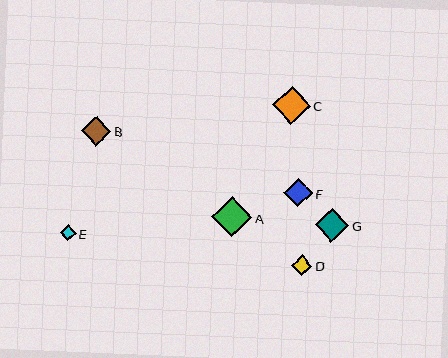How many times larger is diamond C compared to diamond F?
Diamond C is approximately 1.3 times the size of diamond F.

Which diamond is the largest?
Diamond A is the largest with a size of approximately 40 pixels.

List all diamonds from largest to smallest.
From largest to smallest: A, C, G, B, F, D, E.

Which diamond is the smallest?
Diamond E is the smallest with a size of approximately 16 pixels.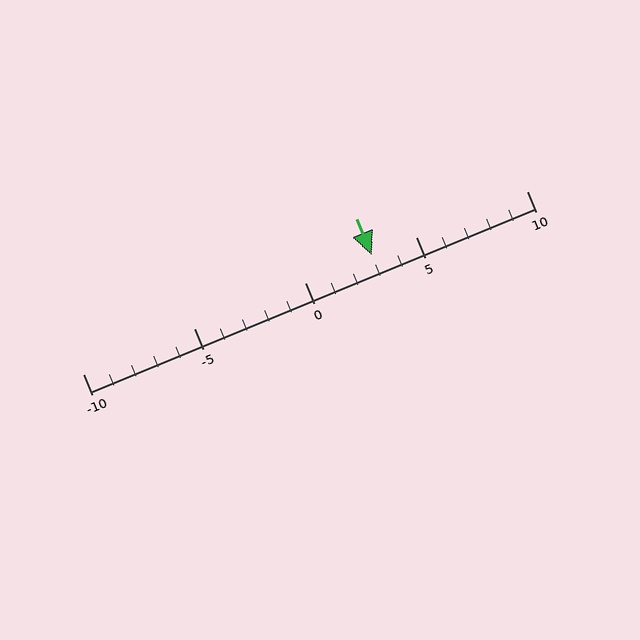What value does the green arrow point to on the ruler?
The green arrow points to approximately 3.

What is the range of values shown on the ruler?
The ruler shows values from -10 to 10.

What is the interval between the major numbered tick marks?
The major tick marks are spaced 5 units apart.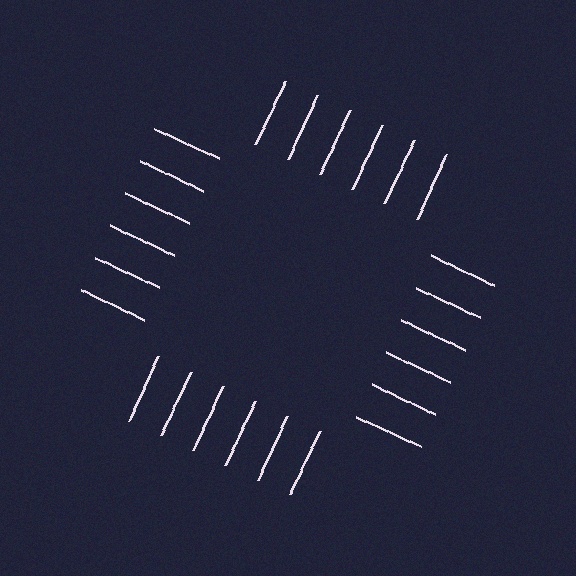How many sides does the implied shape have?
4 sides — the line-ends trace a square.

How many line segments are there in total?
24 — 6 along each of the 4 edges.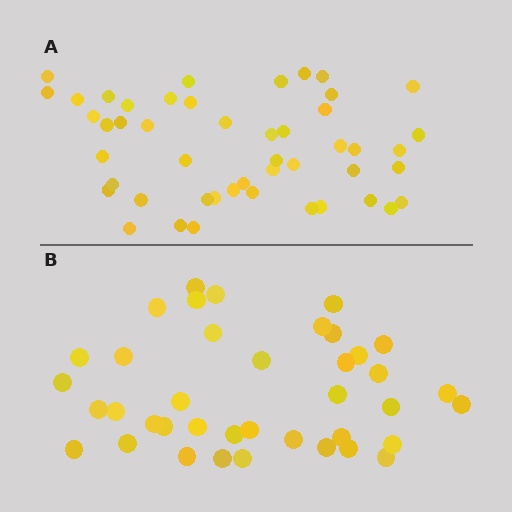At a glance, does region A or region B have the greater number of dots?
Region A (the top region) has more dots.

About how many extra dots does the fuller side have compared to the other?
Region A has roughly 8 or so more dots than region B.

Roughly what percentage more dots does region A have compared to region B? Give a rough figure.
About 25% more.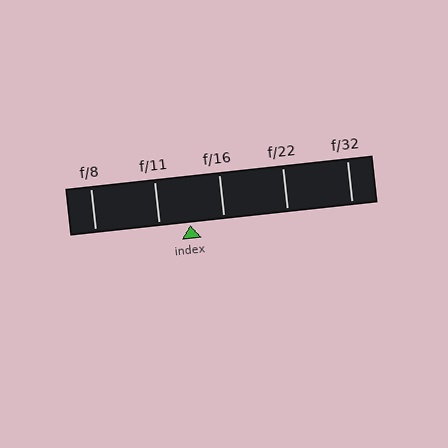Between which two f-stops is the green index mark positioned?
The index mark is between f/11 and f/16.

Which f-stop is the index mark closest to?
The index mark is closest to f/11.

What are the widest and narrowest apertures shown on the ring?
The widest aperture shown is f/8 and the narrowest is f/32.